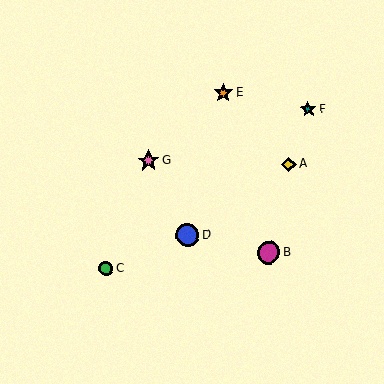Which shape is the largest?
The blue circle (labeled D) is the largest.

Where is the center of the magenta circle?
The center of the magenta circle is at (268, 253).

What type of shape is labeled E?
Shape E is an orange star.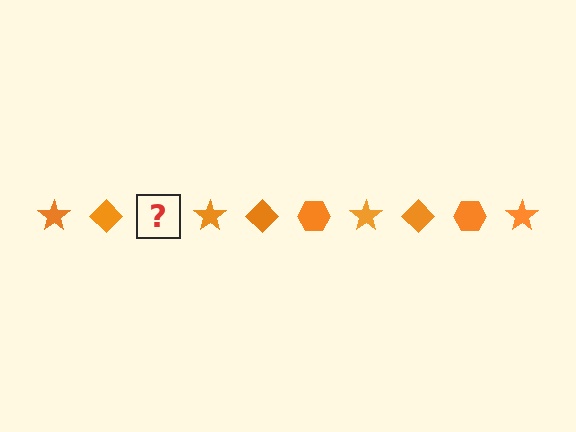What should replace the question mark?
The question mark should be replaced with an orange hexagon.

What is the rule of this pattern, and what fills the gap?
The rule is that the pattern cycles through star, diamond, hexagon shapes in orange. The gap should be filled with an orange hexagon.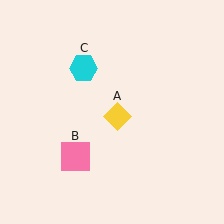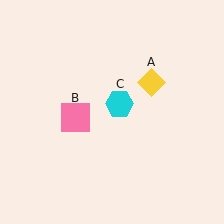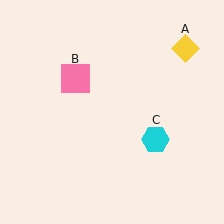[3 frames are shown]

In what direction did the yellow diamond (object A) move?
The yellow diamond (object A) moved up and to the right.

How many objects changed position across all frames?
3 objects changed position: yellow diamond (object A), pink square (object B), cyan hexagon (object C).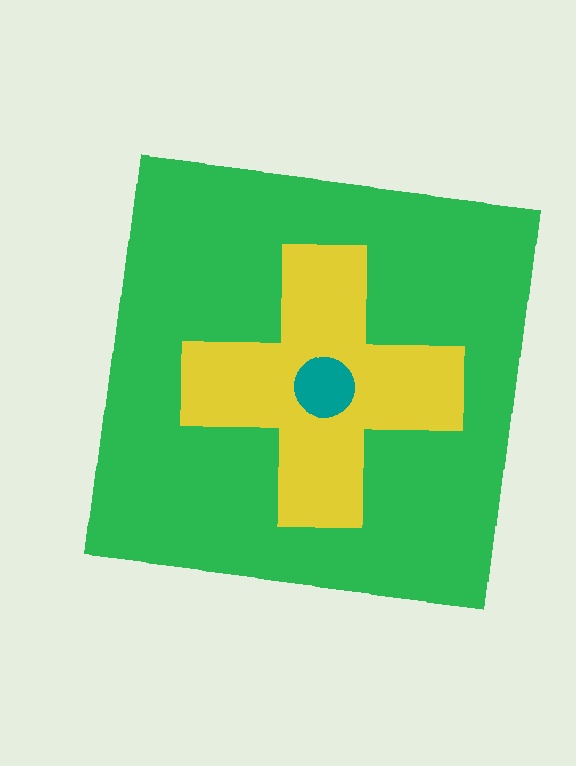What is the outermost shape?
The green square.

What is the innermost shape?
The teal circle.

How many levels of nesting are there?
3.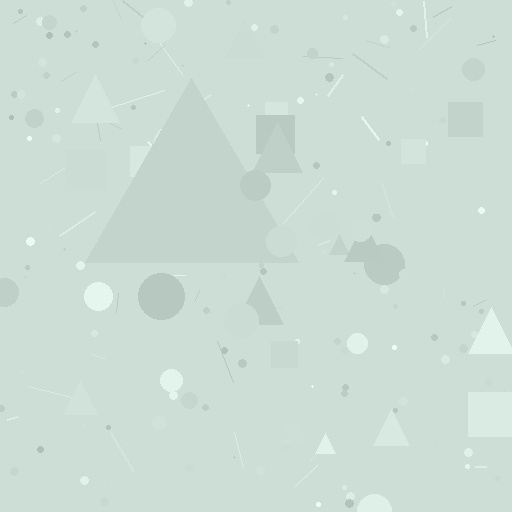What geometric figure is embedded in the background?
A triangle is embedded in the background.